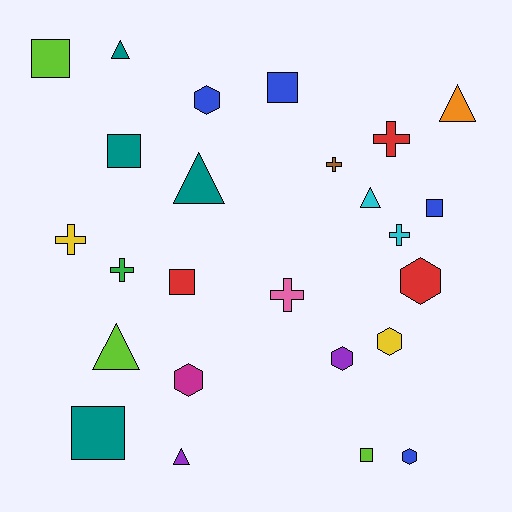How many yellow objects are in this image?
There are 2 yellow objects.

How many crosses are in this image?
There are 6 crosses.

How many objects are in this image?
There are 25 objects.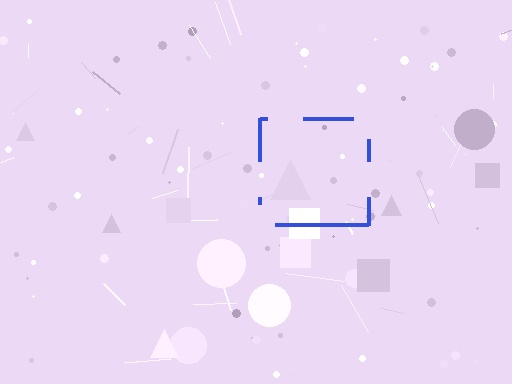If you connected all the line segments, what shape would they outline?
They would outline a square.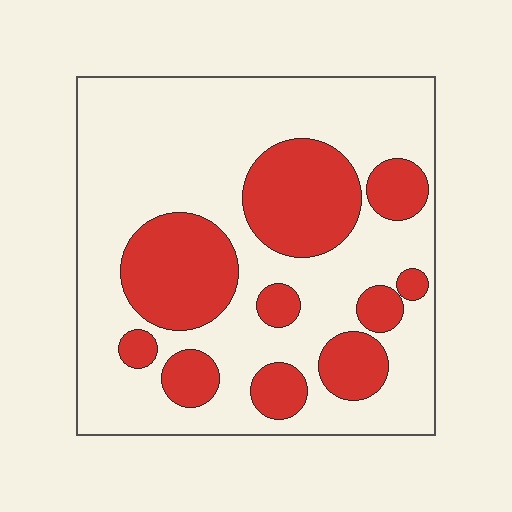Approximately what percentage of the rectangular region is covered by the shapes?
Approximately 30%.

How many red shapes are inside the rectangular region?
10.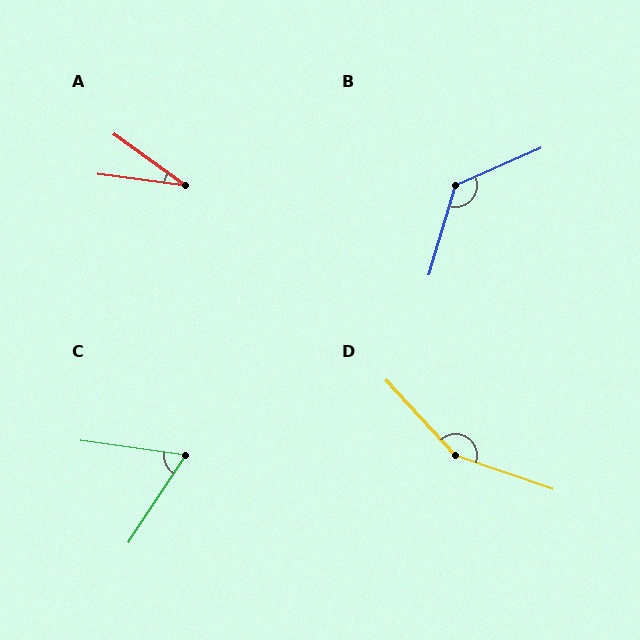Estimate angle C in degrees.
Approximately 64 degrees.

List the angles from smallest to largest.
A (28°), C (64°), B (130°), D (152°).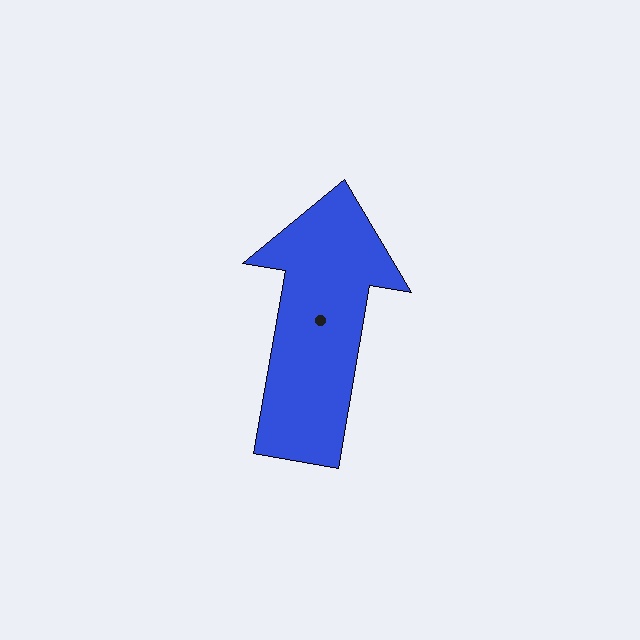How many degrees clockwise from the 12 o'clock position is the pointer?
Approximately 10 degrees.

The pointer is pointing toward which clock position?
Roughly 12 o'clock.